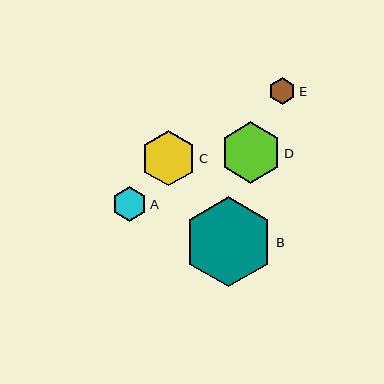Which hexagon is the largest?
Hexagon B is the largest with a size of approximately 90 pixels.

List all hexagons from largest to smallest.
From largest to smallest: B, D, C, A, E.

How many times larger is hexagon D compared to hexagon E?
Hexagon D is approximately 2.3 times the size of hexagon E.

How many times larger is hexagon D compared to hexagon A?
Hexagon D is approximately 1.8 times the size of hexagon A.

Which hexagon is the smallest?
Hexagon E is the smallest with a size of approximately 27 pixels.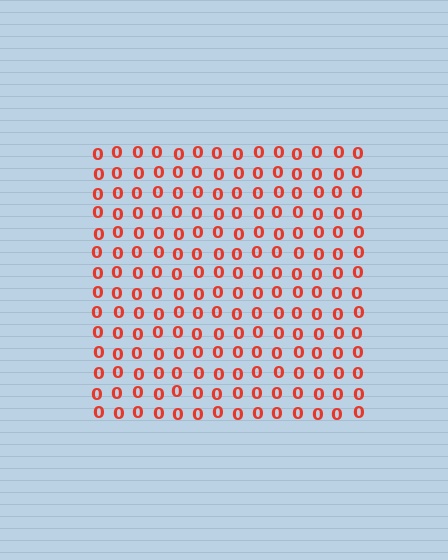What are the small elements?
The small elements are digit 0's.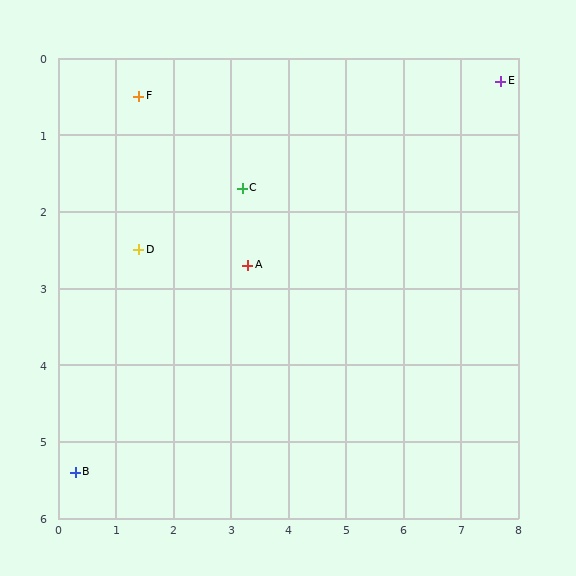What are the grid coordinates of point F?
Point F is at approximately (1.4, 0.5).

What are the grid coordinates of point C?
Point C is at approximately (3.2, 1.7).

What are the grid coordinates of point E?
Point E is at approximately (7.7, 0.3).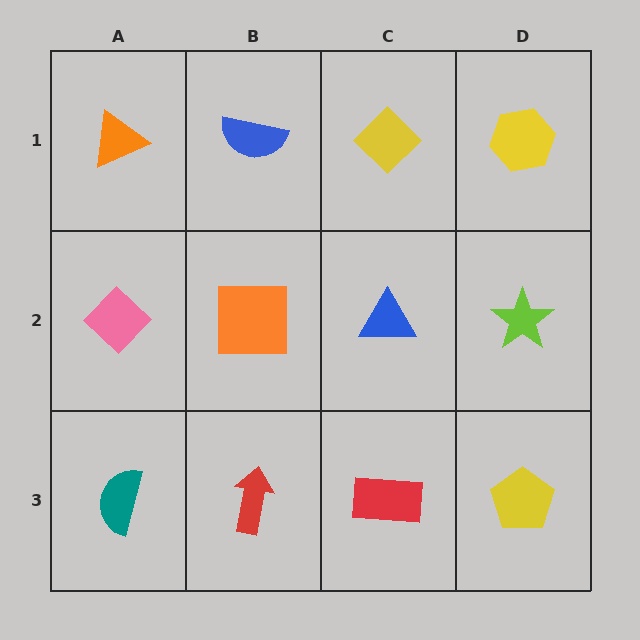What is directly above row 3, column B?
An orange square.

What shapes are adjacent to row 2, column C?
A yellow diamond (row 1, column C), a red rectangle (row 3, column C), an orange square (row 2, column B), a lime star (row 2, column D).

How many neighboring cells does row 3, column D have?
2.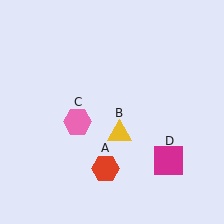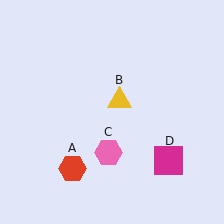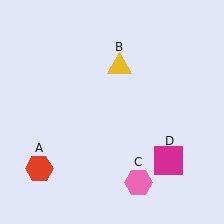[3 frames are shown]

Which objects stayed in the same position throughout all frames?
Magenta square (object D) remained stationary.